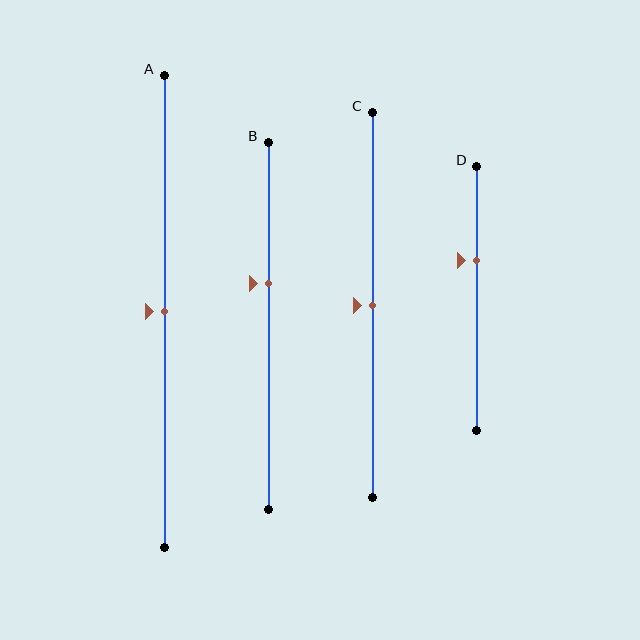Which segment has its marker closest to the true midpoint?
Segment A has its marker closest to the true midpoint.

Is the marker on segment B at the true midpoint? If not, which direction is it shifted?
No, the marker on segment B is shifted upward by about 12% of the segment length.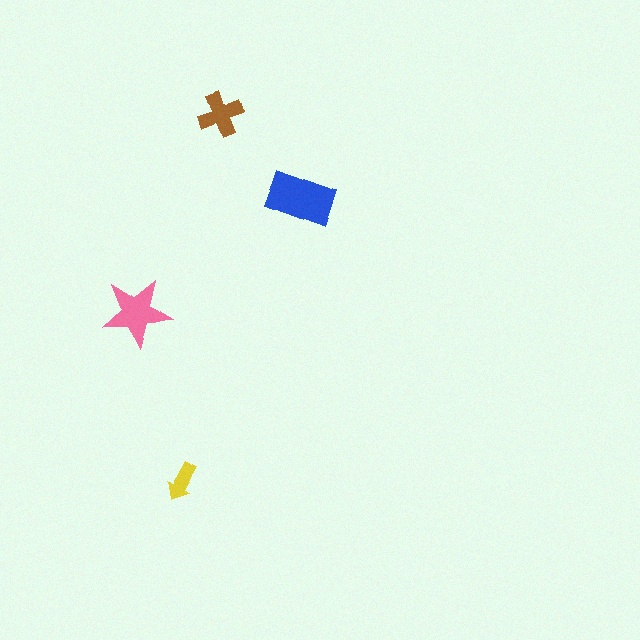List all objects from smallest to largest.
The yellow arrow, the brown cross, the pink star, the blue rectangle.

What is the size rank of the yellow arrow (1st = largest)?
4th.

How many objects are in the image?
There are 4 objects in the image.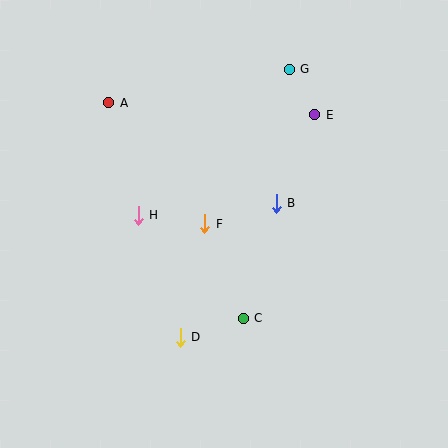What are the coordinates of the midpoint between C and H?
The midpoint between C and H is at (191, 267).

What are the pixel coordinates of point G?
Point G is at (289, 69).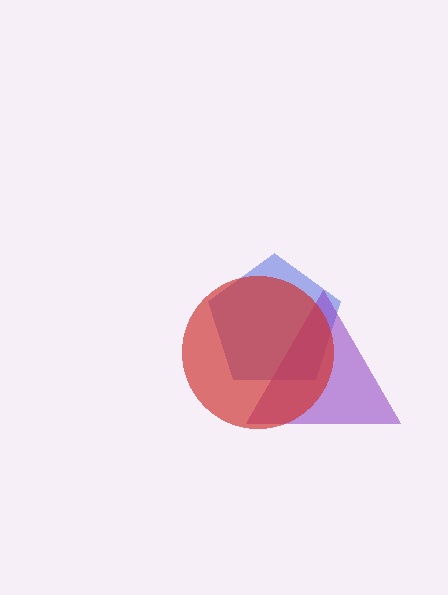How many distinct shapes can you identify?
There are 3 distinct shapes: a blue pentagon, a purple triangle, a red circle.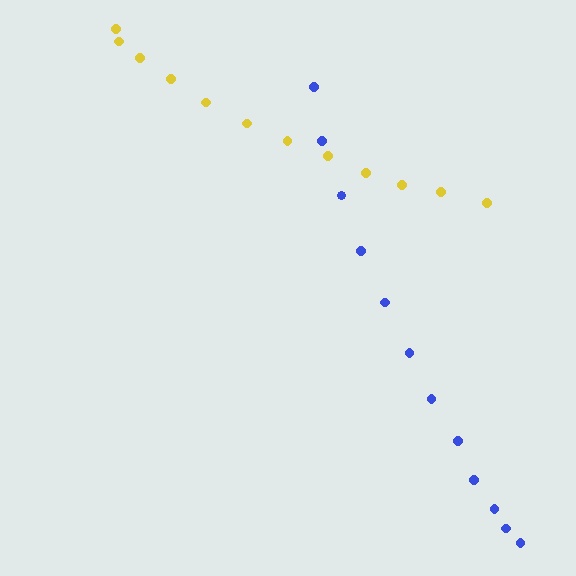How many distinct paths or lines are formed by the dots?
There are 2 distinct paths.